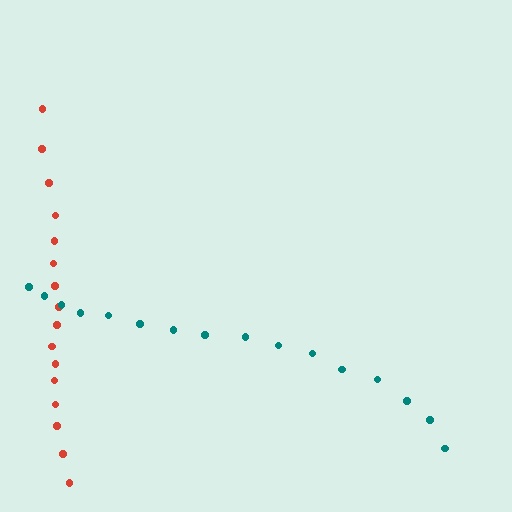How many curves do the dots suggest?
There are 2 distinct paths.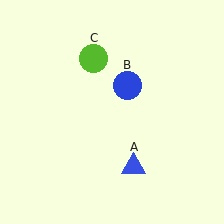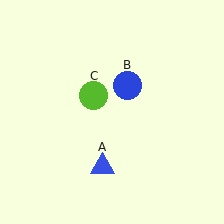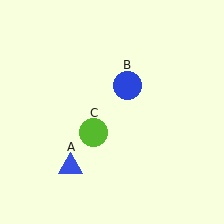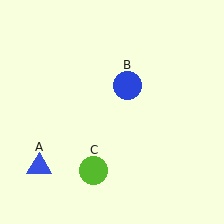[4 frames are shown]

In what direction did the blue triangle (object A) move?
The blue triangle (object A) moved left.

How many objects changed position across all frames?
2 objects changed position: blue triangle (object A), lime circle (object C).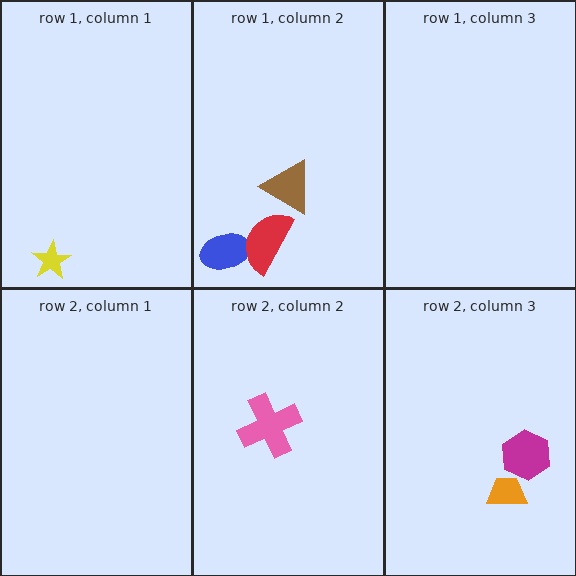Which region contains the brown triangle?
The row 1, column 2 region.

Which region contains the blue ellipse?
The row 1, column 2 region.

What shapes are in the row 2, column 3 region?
The orange trapezoid, the magenta hexagon.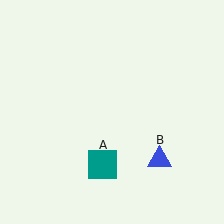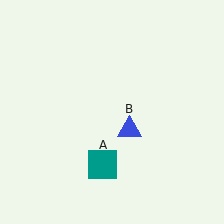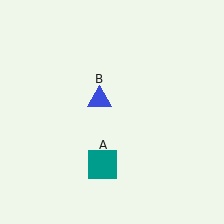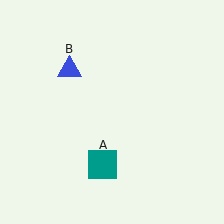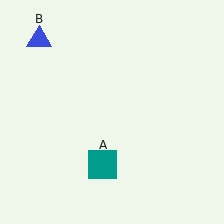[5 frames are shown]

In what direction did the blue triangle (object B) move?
The blue triangle (object B) moved up and to the left.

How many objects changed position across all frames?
1 object changed position: blue triangle (object B).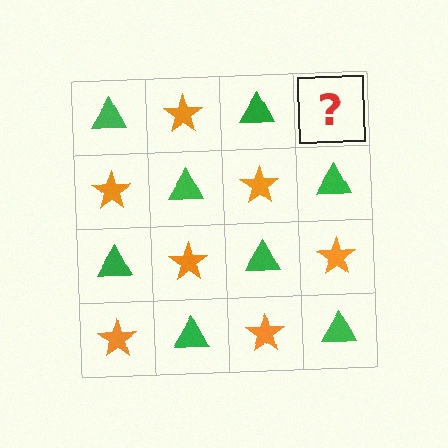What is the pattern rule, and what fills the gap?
The rule is that it alternates green triangle and orange star in a checkerboard pattern. The gap should be filled with an orange star.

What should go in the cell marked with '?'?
The missing cell should contain an orange star.